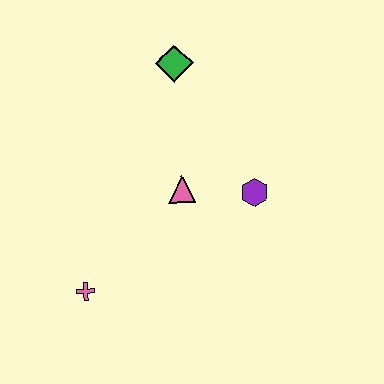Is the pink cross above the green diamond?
No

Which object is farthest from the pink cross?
The green diamond is farthest from the pink cross.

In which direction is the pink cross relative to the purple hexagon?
The pink cross is to the left of the purple hexagon.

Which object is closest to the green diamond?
The pink triangle is closest to the green diamond.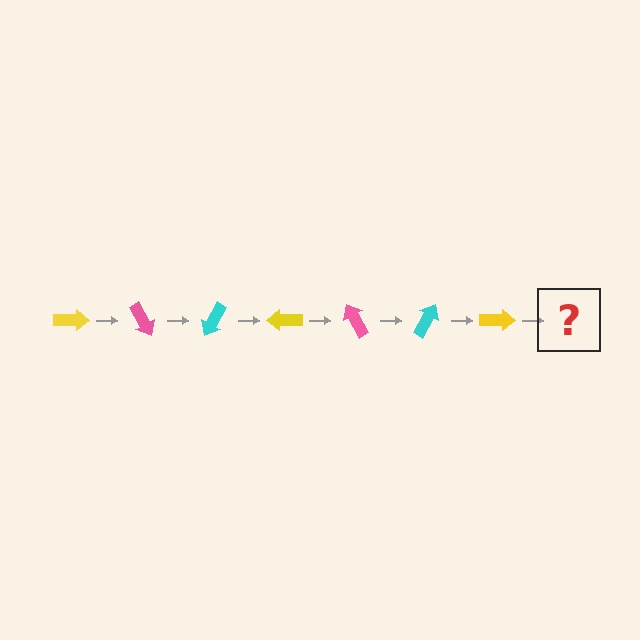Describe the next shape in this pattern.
It should be a pink arrow, rotated 420 degrees from the start.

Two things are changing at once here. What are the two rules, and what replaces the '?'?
The two rules are that it rotates 60 degrees each step and the color cycles through yellow, pink, and cyan. The '?' should be a pink arrow, rotated 420 degrees from the start.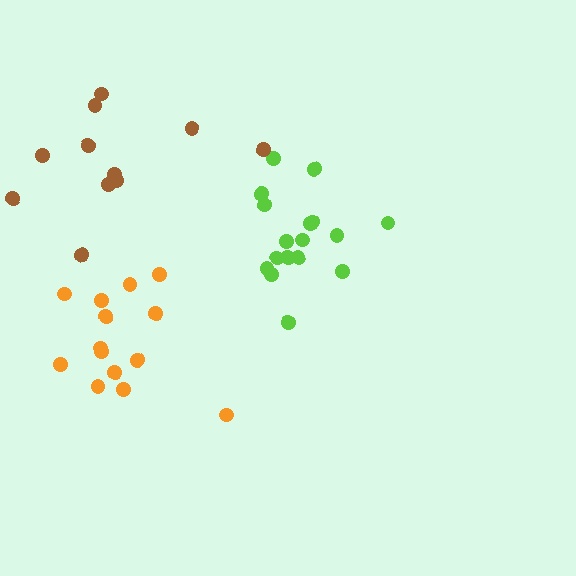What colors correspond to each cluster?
The clusters are colored: lime, orange, brown.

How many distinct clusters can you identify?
There are 3 distinct clusters.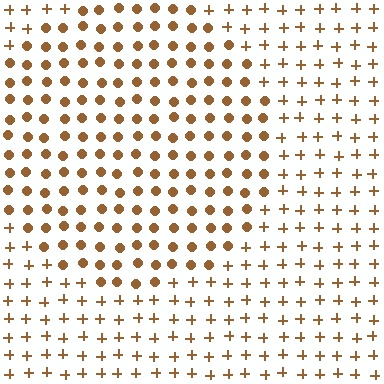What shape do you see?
I see a circle.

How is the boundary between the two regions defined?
The boundary is defined by a change in element shape: circles inside vs. plus signs outside. All elements share the same color and spacing.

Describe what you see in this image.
The image is filled with small brown elements arranged in a uniform grid. A circle-shaped region contains circles, while the surrounding area contains plus signs. The boundary is defined purely by the change in element shape.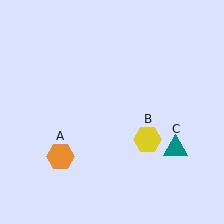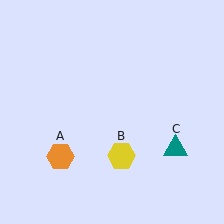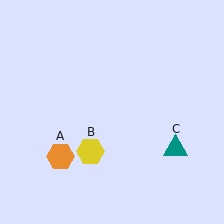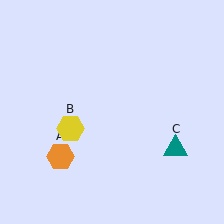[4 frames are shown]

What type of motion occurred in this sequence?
The yellow hexagon (object B) rotated clockwise around the center of the scene.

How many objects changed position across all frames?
1 object changed position: yellow hexagon (object B).